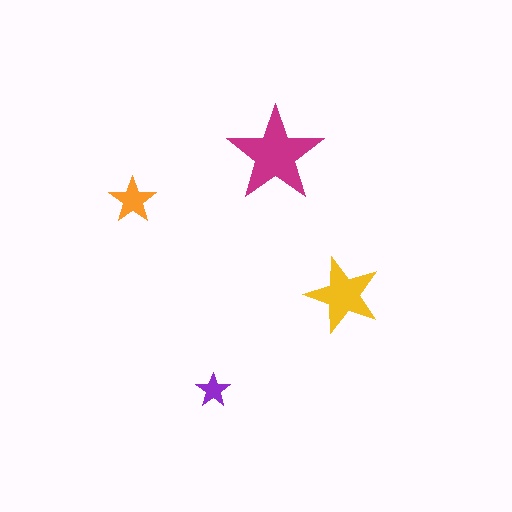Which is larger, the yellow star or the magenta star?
The magenta one.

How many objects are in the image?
There are 4 objects in the image.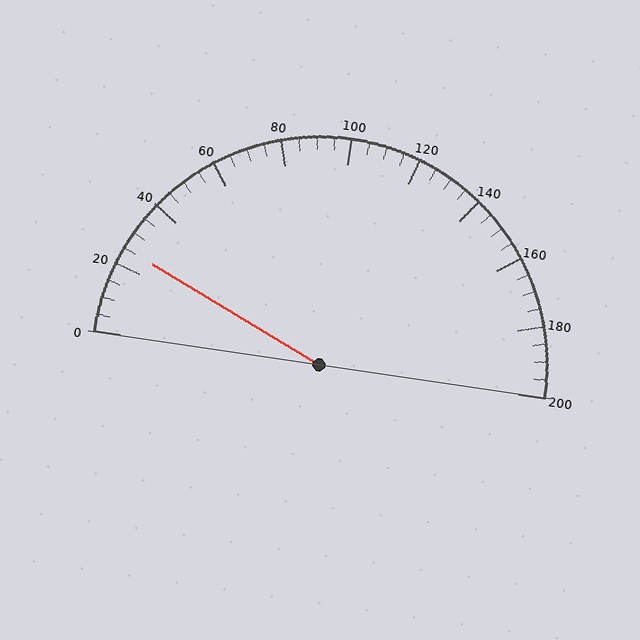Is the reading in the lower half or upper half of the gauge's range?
The reading is in the lower half of the range (0 to 200).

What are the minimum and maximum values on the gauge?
The gauge ranges from 0 to 200.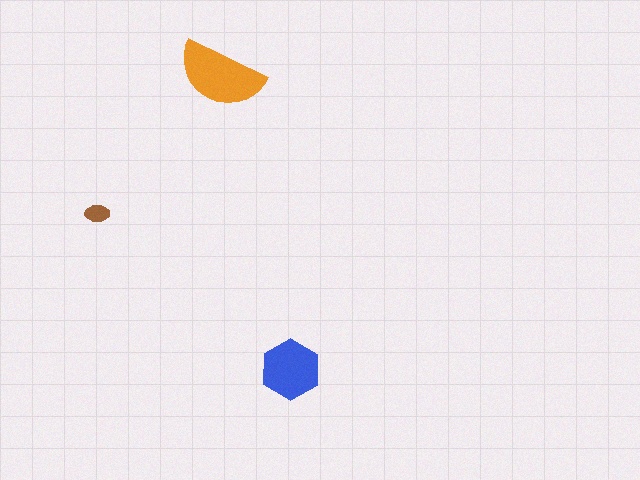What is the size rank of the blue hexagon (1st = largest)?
2nd.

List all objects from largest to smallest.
The orange semicircle, the blue hexagon, the brown ellipse.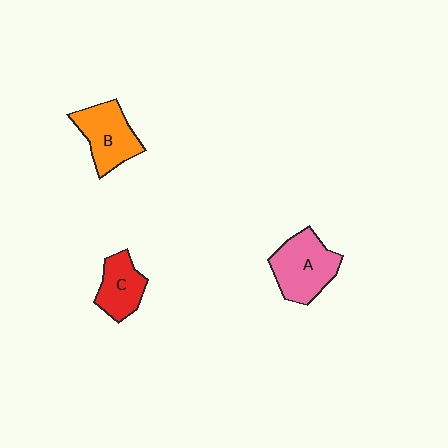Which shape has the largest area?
Shape A (pink).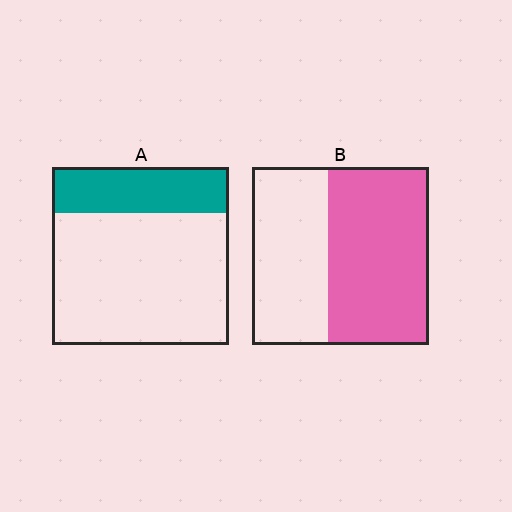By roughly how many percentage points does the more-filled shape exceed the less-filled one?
By roughly 30 percentage points (B over A).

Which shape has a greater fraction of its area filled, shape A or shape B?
Shape B.